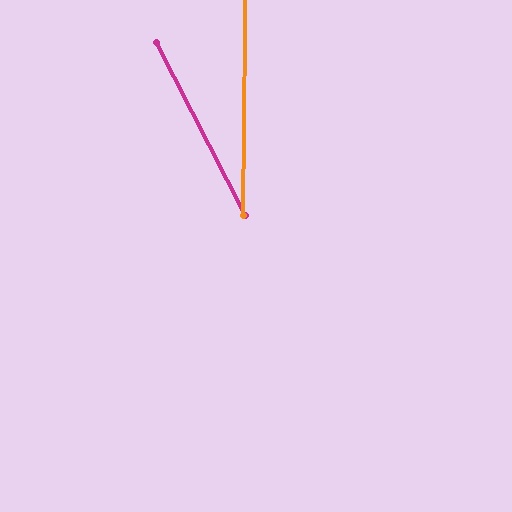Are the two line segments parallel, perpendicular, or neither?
Neither parallel nor perpendicular — they differ by about 28°.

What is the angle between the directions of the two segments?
Approximately 28 degrees.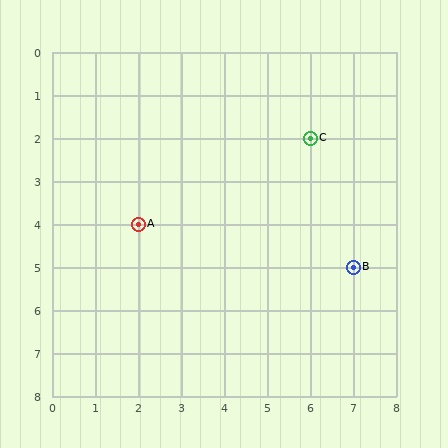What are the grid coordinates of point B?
Point B is at grid coordinates (7, 5).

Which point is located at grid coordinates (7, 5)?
Point B is at (7, 5).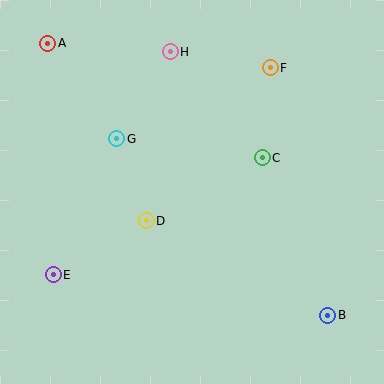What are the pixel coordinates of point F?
Point F is at (270, 68).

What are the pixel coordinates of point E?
Point E is at (53, 275).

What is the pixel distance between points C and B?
The distance between C and B is 171 pixels.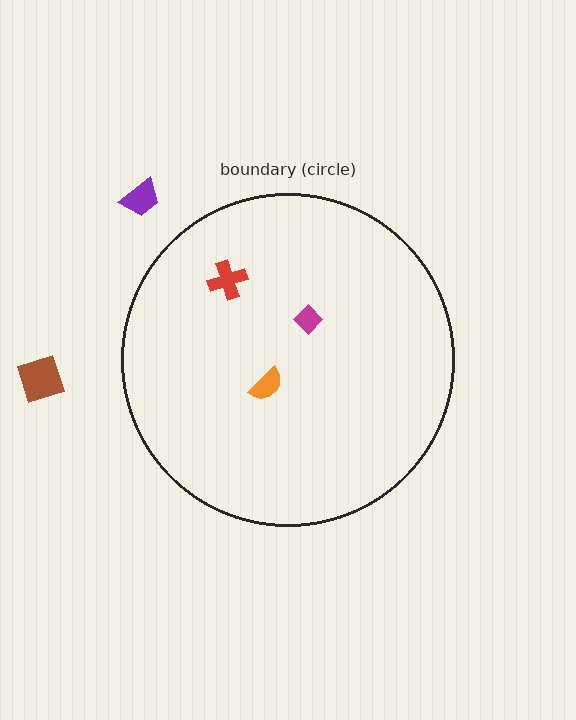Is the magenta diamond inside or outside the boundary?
Inside.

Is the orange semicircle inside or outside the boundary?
Inside.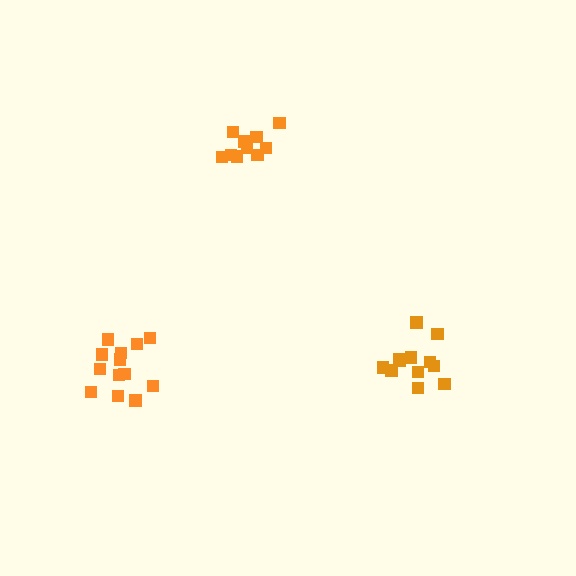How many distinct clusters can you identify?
There are 3 distinct clusters.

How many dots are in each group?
Group 1: 12 dots, Group 2: 13 dots, Group 3: 10 dots (35 total).